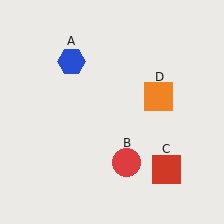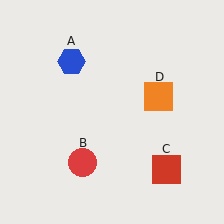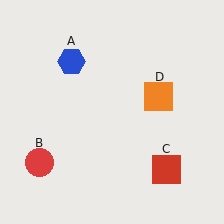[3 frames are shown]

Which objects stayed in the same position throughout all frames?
Blue hexagon (object A) and red square (object C) and orange square (object D) remained stationary.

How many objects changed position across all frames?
1 object changed position: red circle (object B).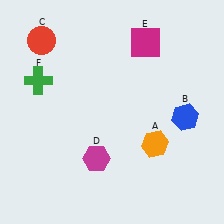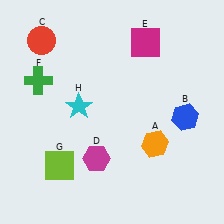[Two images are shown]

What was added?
A lime square (G), a cyan star (H) were added in Image 2.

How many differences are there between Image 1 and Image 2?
There are 2 differences between the two images.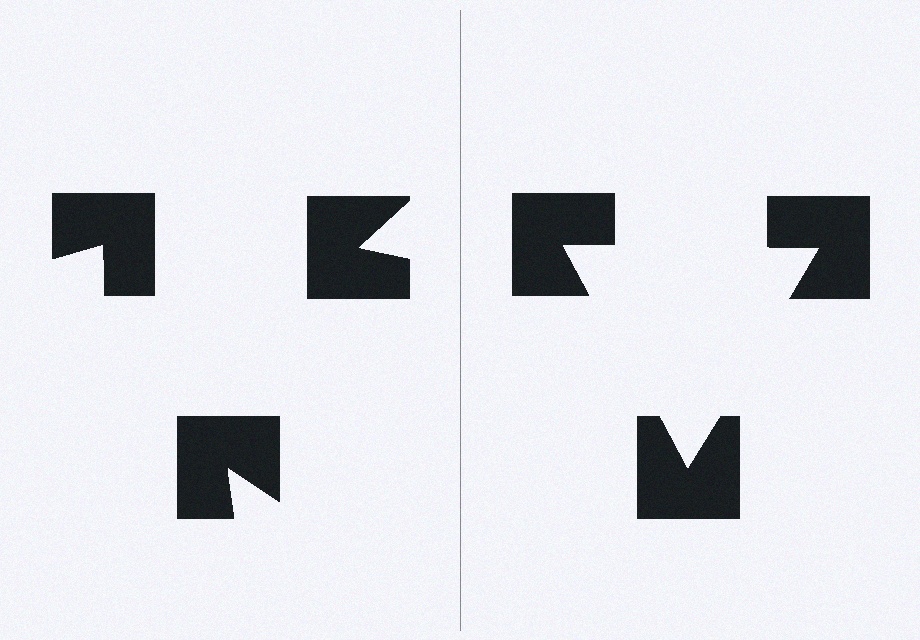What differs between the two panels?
The notched squares are positioned identically on both sides; only the wedge orientations differ. On the right they align to a triangle; on the left they are misaligned.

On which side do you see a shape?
An illusory triangle appears on the right side. On the left side the wedge cuts are rotated, so no coherent shape forms.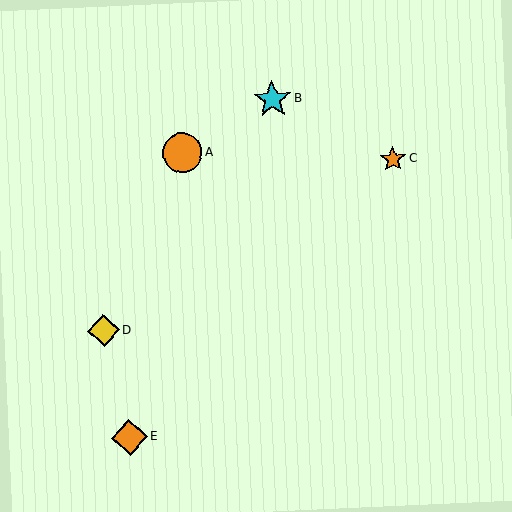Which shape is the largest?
The orange circle (labeled A) is the largest.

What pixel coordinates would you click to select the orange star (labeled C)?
Click at (393, 159) to select the orange star C.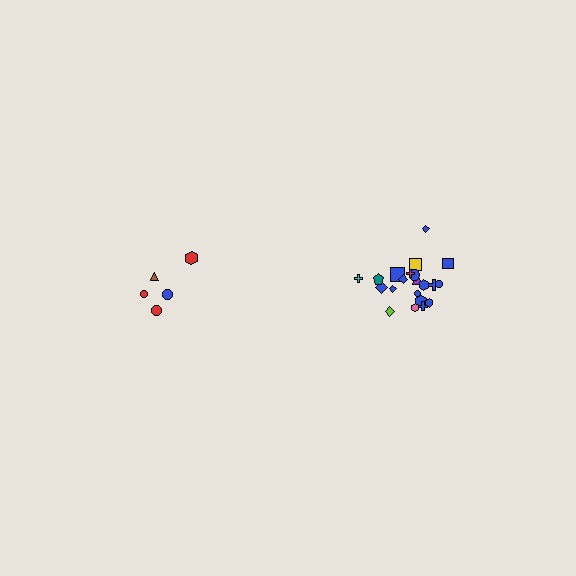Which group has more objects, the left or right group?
The right group.